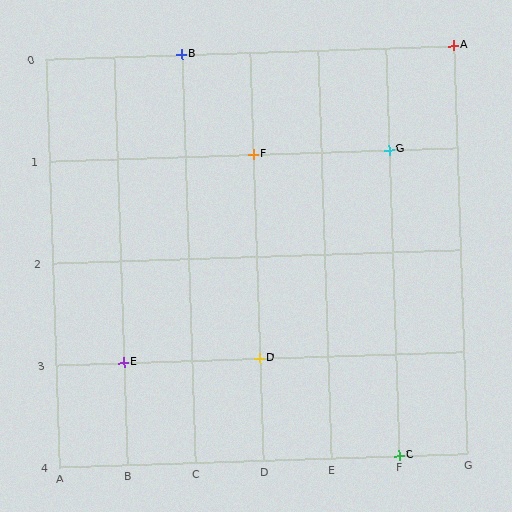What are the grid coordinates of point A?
Point A is at grid coordinates (G, 0).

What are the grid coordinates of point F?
Point F is at grid coordinates (D, 1).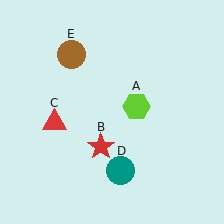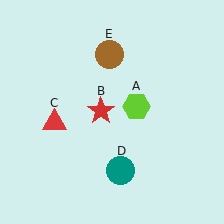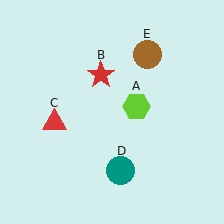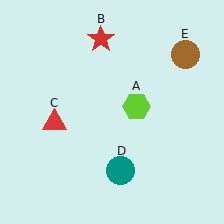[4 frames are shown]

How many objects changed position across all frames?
2 objects changed position: red star (object B), brown circle (object E).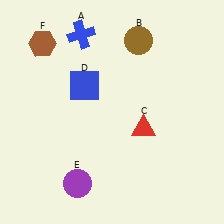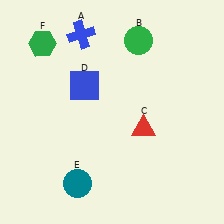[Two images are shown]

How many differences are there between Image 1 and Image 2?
There are 3 differences between the two images.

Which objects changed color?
B changed from brown to green. E changed from purple to teal. F changed from brown to green.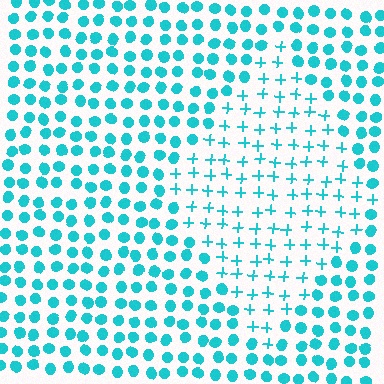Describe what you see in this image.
The image is filled with small cyan elements arranged in a uniform grid. A diamond-shaped region contains plus signs, while the surrounding area contains circles. The boundary is defined purely by the change in element shape.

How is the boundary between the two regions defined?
The boundary is defined by a change in element shape: plus signs inside vs. circles outside. All elements share the same color and spacing.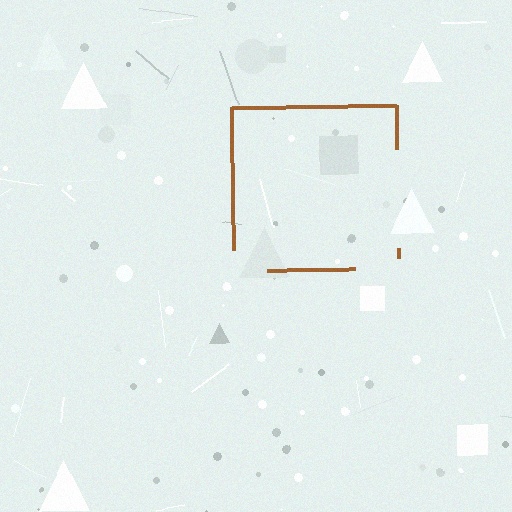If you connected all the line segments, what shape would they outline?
They would outline a square.